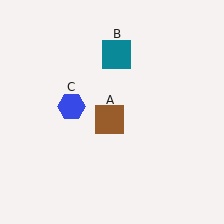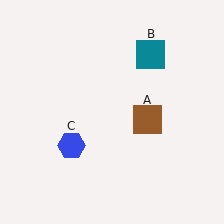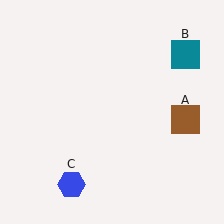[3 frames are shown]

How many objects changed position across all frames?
3 objects changed position: brown square (object A), teal square (object B), blue hexagon (object C).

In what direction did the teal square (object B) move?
The teal square (object B) moved right.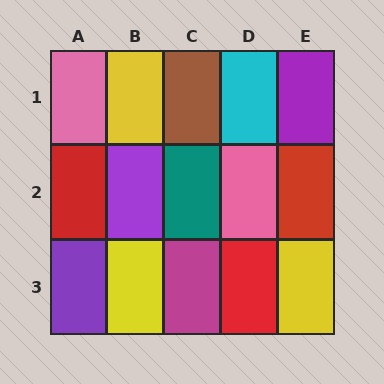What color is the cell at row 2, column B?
Purple.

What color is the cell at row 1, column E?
Purple.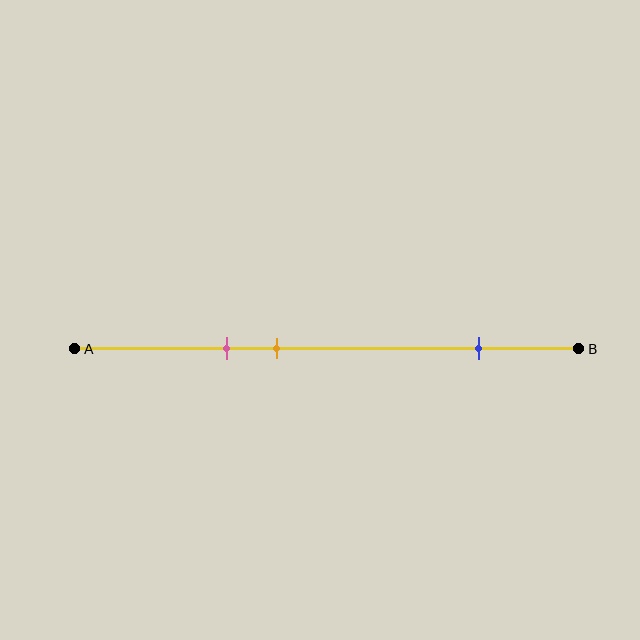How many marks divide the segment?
There are 3 marks dividing the segment.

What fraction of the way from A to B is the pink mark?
The pink mark is approximately 30% (0.3) of the way from A to B.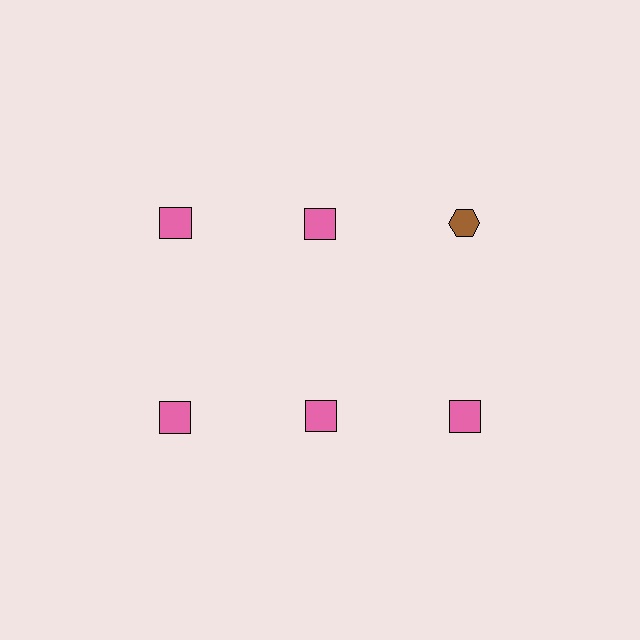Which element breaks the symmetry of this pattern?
The brown hexagon in the top row, center column breaks the symmetry. All other shapes are pink squares.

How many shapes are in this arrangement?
There are 6 shapes arranged in a grid pattern.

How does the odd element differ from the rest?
It differs in both color (brown instead of pink) and shape (hexagon instead of square).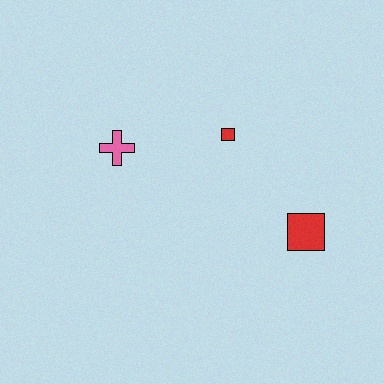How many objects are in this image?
There are 3 objects.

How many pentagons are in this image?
There are no pentagons.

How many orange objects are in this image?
There are no orange objects.